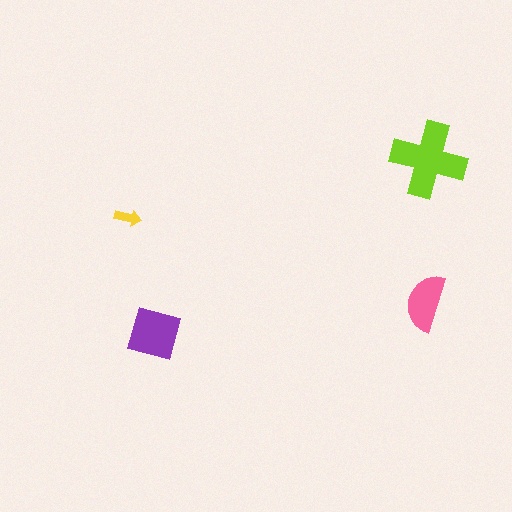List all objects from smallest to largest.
The yellow arrow, the pink semicircle, the purple diamond, the lime cross.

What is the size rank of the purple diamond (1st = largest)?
2nd.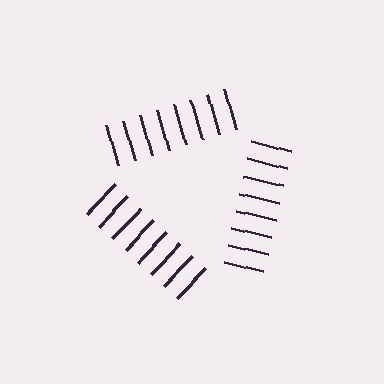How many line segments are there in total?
24 — 8 along each of the 3 edges.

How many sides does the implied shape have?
3 sides — the line-ends trace a triangle.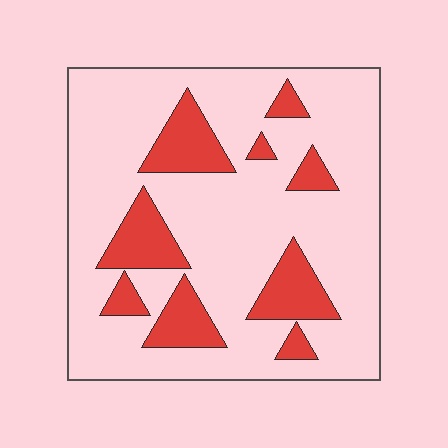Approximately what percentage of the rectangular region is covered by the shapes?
Approximately 20%.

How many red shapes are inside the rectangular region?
9.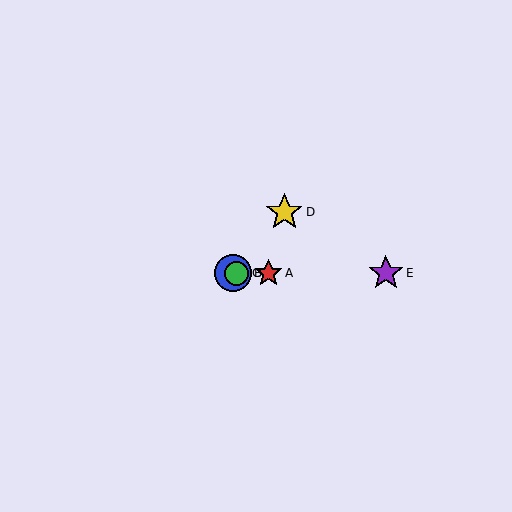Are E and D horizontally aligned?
No, E is at y≈273 and D is at y≈212.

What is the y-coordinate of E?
Object E is at y≈273.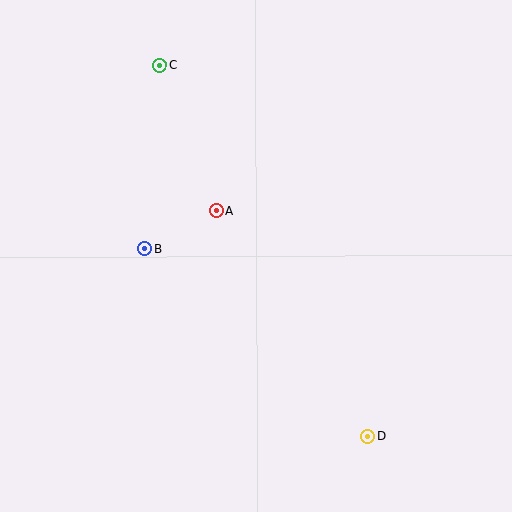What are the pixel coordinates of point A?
Point A is at (216, 211).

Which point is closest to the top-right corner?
Point C is closest to the top-right corner.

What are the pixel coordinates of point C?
Point C is at (160, 65).